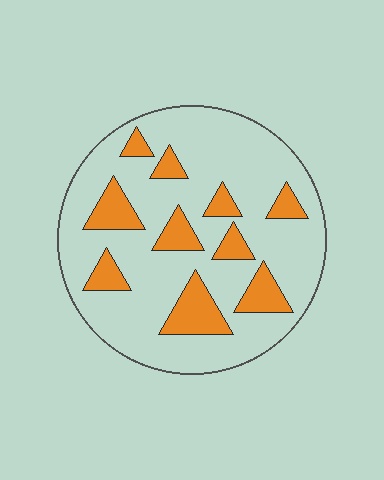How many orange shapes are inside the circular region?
10.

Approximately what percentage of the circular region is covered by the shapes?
Approximately 20%.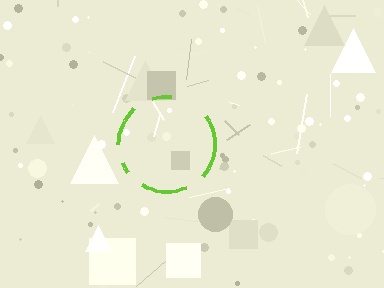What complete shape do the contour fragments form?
The contour fragments form a circle.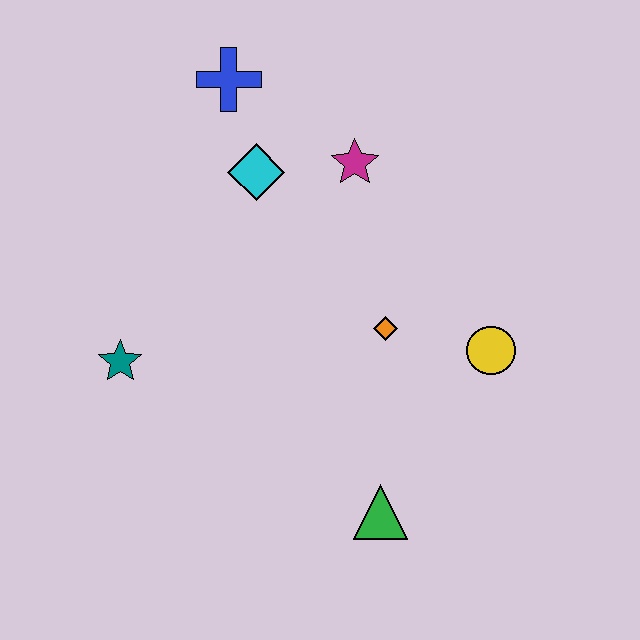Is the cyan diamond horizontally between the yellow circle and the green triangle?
No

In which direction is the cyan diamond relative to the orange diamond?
The cyan diamond is above the orange diamond.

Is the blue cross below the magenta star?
No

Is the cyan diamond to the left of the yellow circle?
Yes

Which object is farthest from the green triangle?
The blue cross is farthest from the green triangle.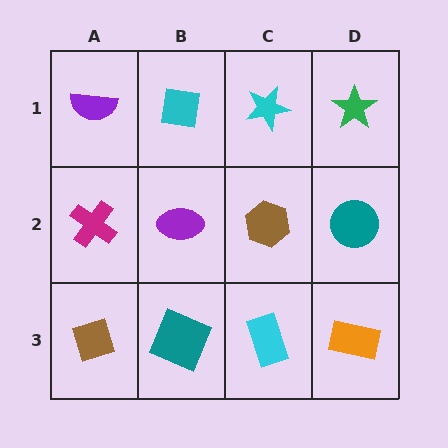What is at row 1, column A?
A purple semicircle.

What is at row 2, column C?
A brown hexagon.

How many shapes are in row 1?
4 shapes.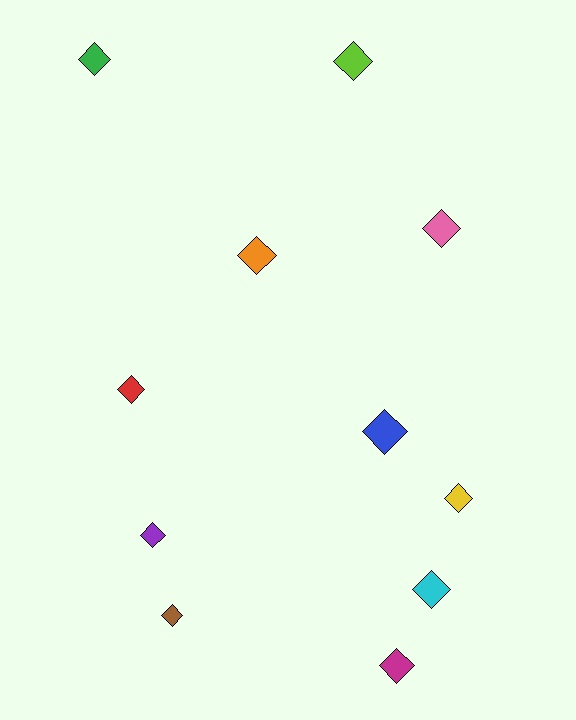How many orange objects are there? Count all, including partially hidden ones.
There is 1 orange object.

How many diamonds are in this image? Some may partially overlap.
There are 11 diamonds.